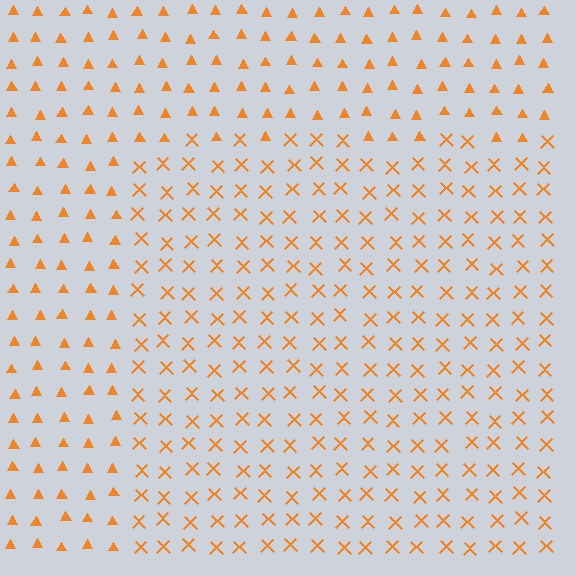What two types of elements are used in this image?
The image uses X marks inside the rectangle region and triangles outside it.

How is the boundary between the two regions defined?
The boundary is defined by a change in element shape: X marks inside vs. triangles outside. All elements share the same color and spacing.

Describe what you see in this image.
The image is filled with small orange elements arranged in a uniform grid. A rectangle-shaped region contains X marks, while the surrounding area contains triangles. The boundary is defined purely by the change in element shape.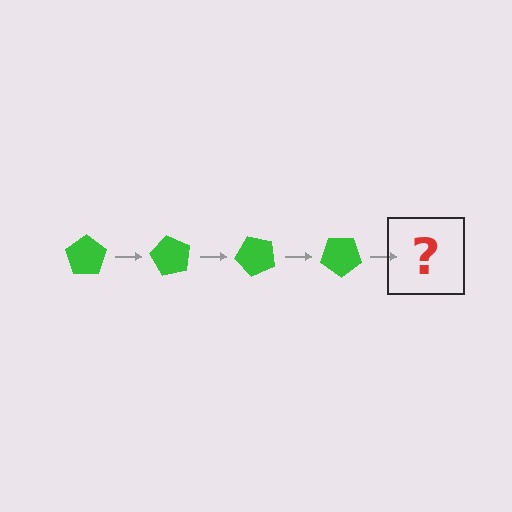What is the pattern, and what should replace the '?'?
The pattern is that the pentagon rotates 60 degrees each step. The '?' should be a green pentagon rotated 240 degrees.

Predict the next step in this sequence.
The next step is a green pentagon rotated 240 degrees.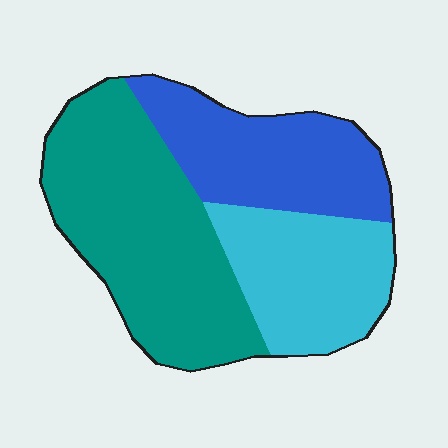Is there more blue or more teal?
Teal.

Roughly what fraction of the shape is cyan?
Cyan covers roughly 25% of the shape.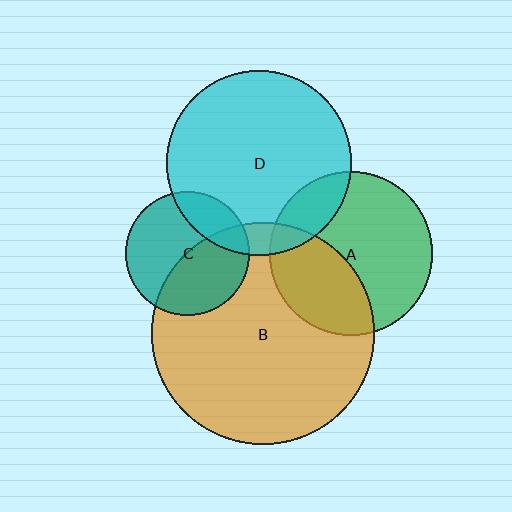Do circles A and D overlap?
Yes.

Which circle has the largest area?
Circle B (orange).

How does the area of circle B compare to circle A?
Approximately 1.9 times.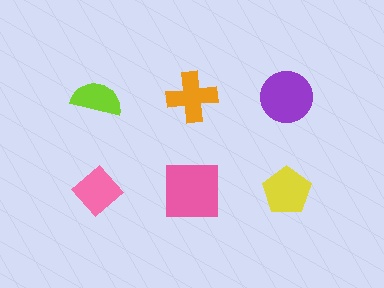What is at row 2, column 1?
A pink diamond.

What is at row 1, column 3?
A purple circle.